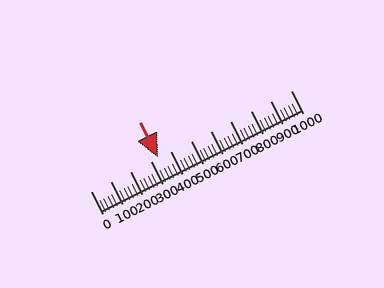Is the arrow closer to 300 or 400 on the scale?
The arrow is closer to 300.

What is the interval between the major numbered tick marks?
The major tick marks are spaced 100 units apart.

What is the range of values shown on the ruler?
The ruler shows values from 0 to 1000.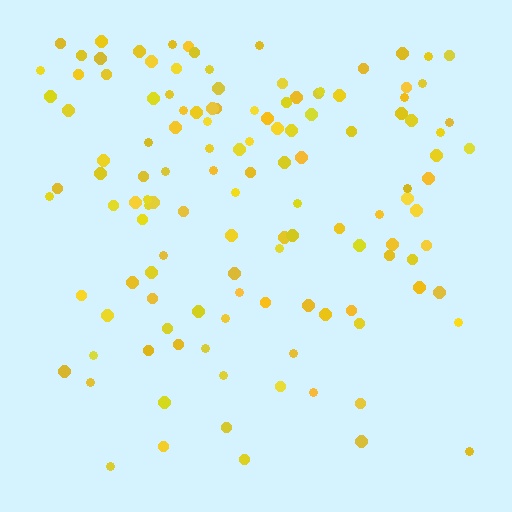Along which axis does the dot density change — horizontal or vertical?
Vertical.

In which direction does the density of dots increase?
From bottom to top, with the top side densest.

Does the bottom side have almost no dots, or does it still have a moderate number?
Still a moderate number, just noticeably fewer than the top.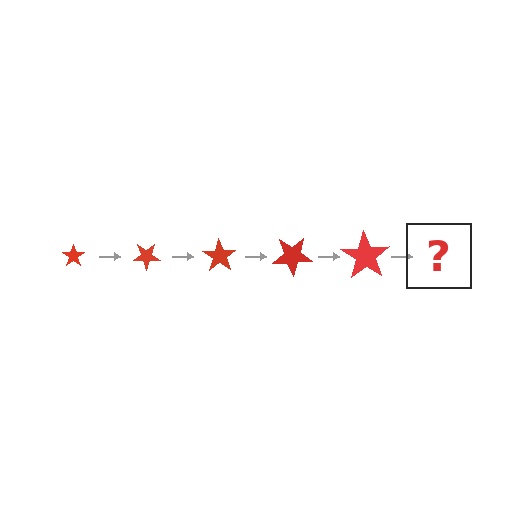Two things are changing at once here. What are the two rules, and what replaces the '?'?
The two rules are that the star grows larger each step and it rotates 35 degrees each step. The '?' should be a star, larger than the previous one and rotated 175 degrees from the start.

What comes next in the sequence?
The next element should be a star, larger than the previous one and rotated 175 degrees from the start.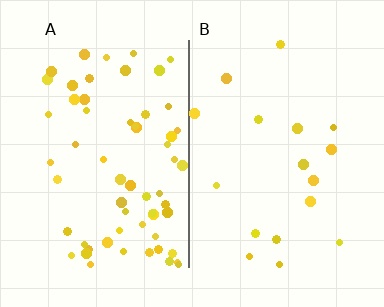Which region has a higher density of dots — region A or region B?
A (the left).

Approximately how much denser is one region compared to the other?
Approximately 3.6× — region A over region B.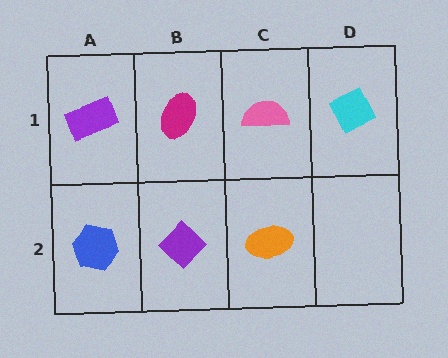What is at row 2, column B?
A purple diamond.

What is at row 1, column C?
A pink semicircle.